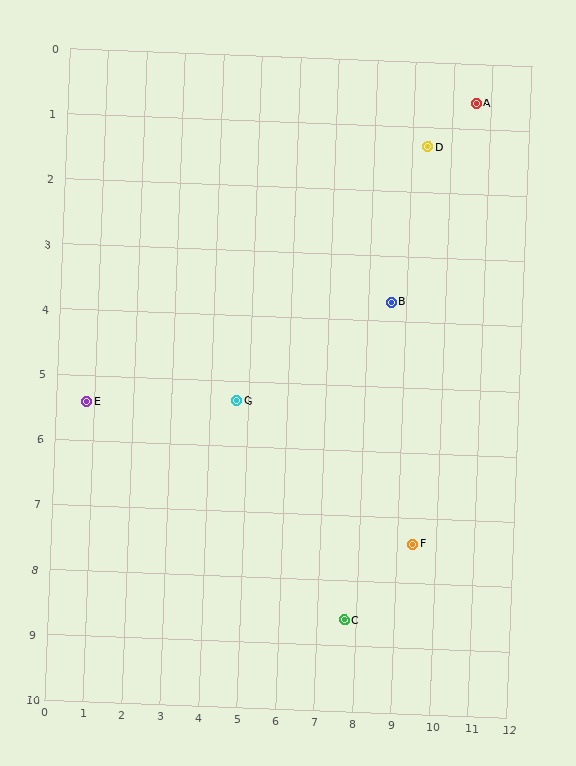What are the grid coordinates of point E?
Point E is at approximately (0.8, 5.4).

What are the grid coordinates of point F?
Point F is at approximately (9.4, 7.4).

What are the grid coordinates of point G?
Point G is at approximately (4.7, 5.3).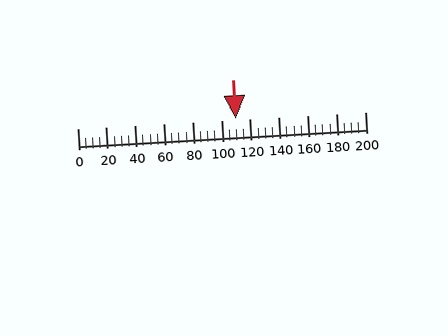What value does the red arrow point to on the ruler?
The red arrow points to approximately 110.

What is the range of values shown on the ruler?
The ruler shows values from 0 to 200.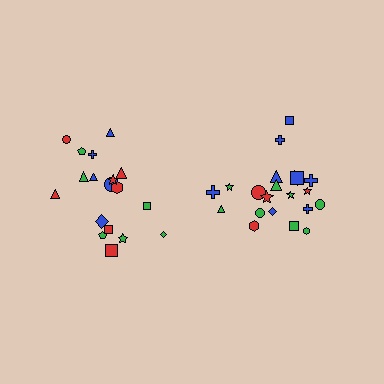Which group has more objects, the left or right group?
The right group.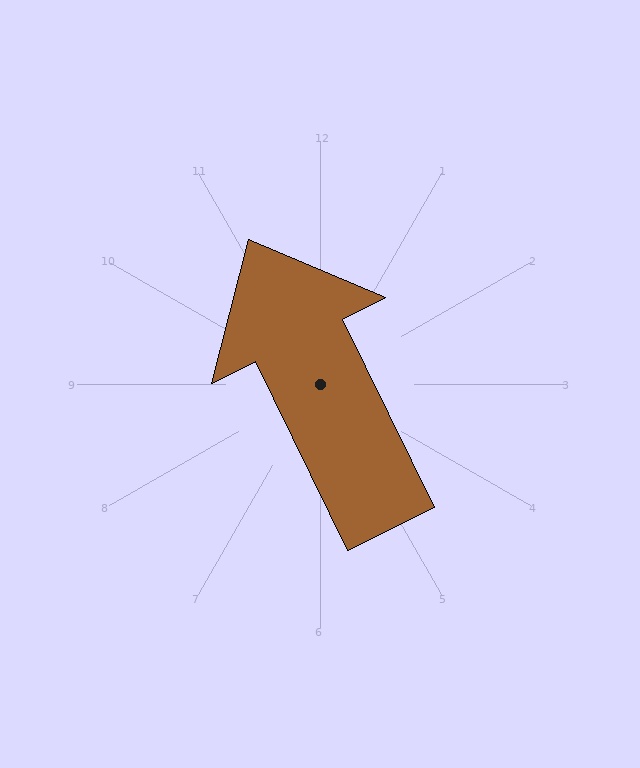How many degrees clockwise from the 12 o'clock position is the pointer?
Approximately 334 degrees.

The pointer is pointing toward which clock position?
Roughly 11 o'clock.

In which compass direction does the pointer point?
Northwest.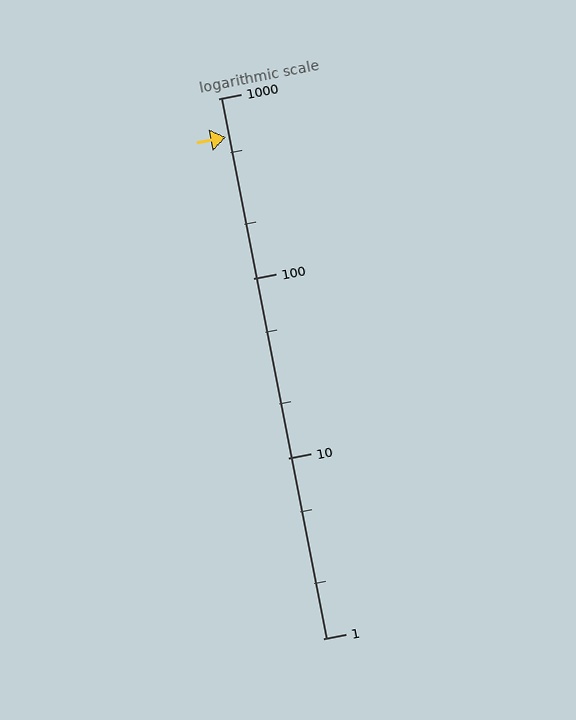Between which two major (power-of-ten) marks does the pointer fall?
The pointer is between 100 and 1000.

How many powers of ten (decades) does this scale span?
The scale spans 3 decades, from 1 to 1000.